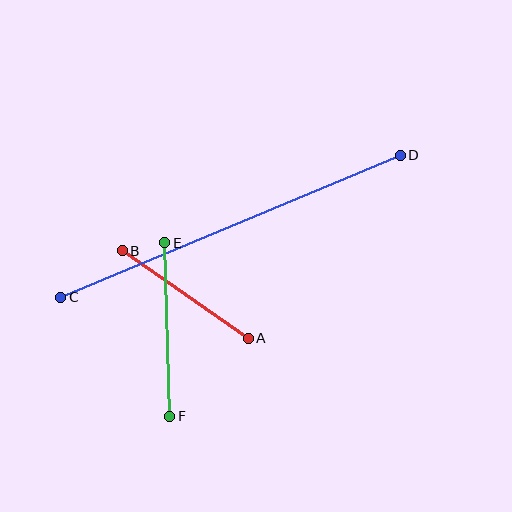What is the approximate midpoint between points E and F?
The midpoint is at approximately (167, 329) pixels.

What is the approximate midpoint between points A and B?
The midpoint is at approximately (185, 295) pixels.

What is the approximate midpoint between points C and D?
The midpoint is at approximately (231, 226) pixels.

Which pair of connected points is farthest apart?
Points C and D are farthest apart.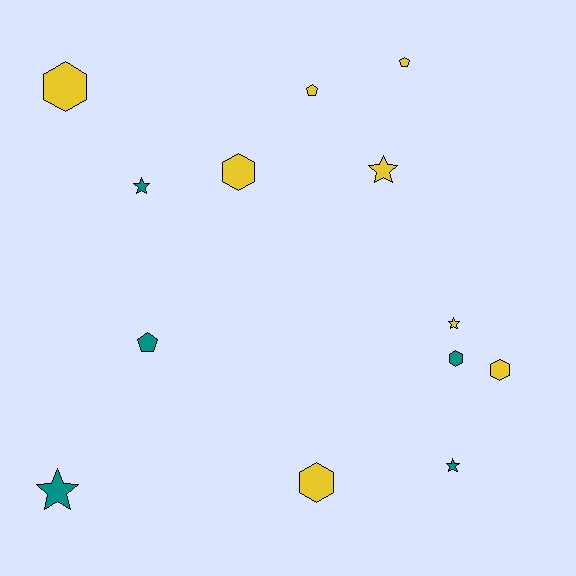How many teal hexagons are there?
There is 1 teal hexagon.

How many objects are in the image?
There are 13 objects.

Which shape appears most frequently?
Star, with 5 objects.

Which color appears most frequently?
Yellow, with 8 objects.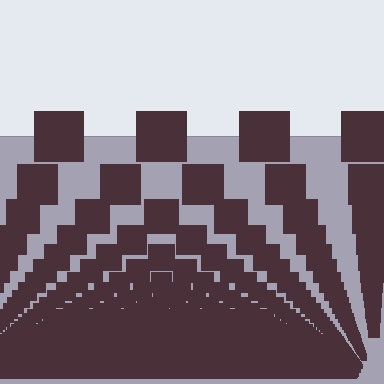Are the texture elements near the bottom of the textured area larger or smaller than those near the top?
Smaller. The gradient is inverted — elements near the bottom are smaller and denser.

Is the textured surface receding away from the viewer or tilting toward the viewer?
The surface appears to tilt toward the viewer. Texture elements get larger and sparser toward the top.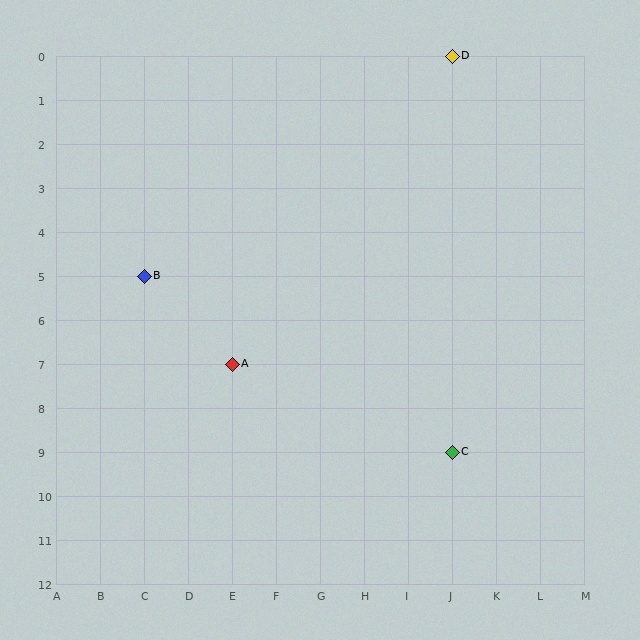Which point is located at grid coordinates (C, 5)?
Point B is at (C, 5).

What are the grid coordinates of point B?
Point B is at grid coordinates (C, 5).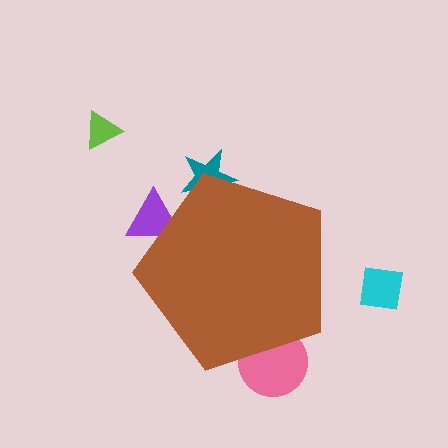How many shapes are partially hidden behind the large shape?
4 shapes are partially hidden.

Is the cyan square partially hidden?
No, the cyan square is fully visible.